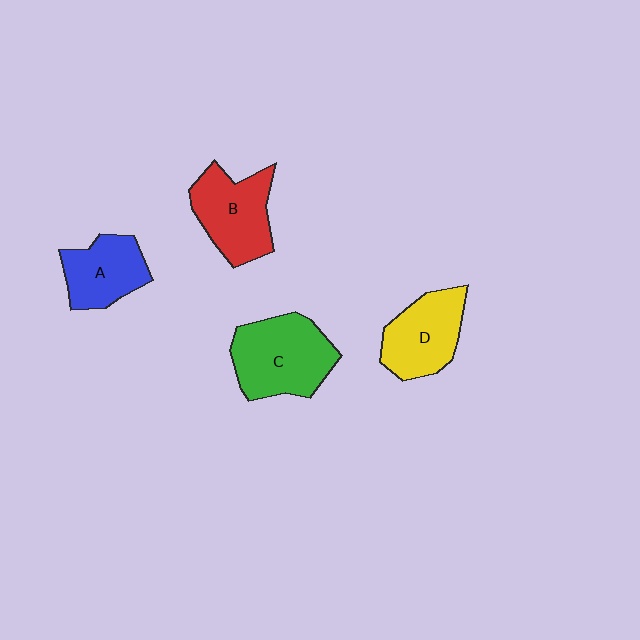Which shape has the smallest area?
Shape A (blue).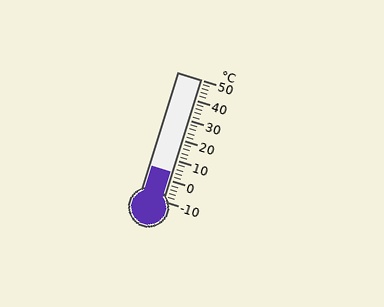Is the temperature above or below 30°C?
The temperature is below 30°C.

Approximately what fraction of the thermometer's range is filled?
The thermometer is filled to approximately 25% of its range.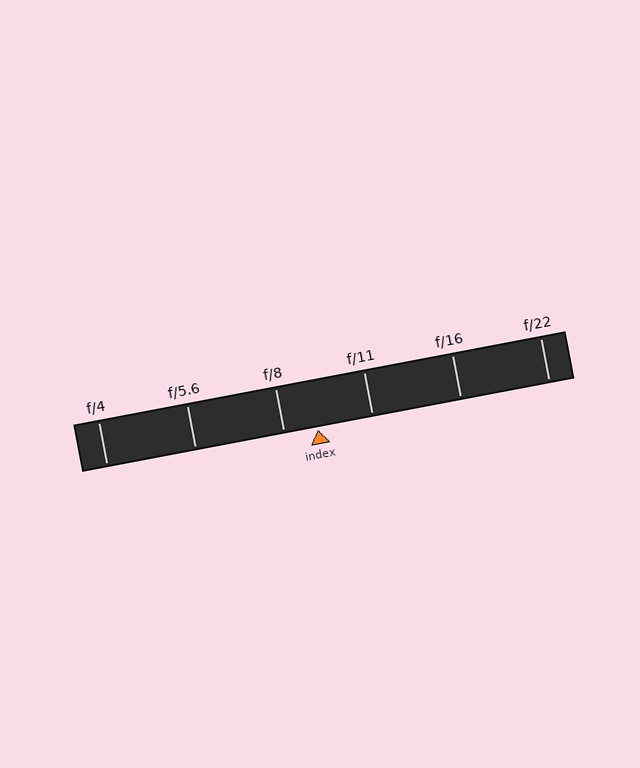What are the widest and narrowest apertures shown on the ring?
The widest aperture shown is f/4 and the narrowest is f/22.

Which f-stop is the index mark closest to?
The index mark is closest to f/8.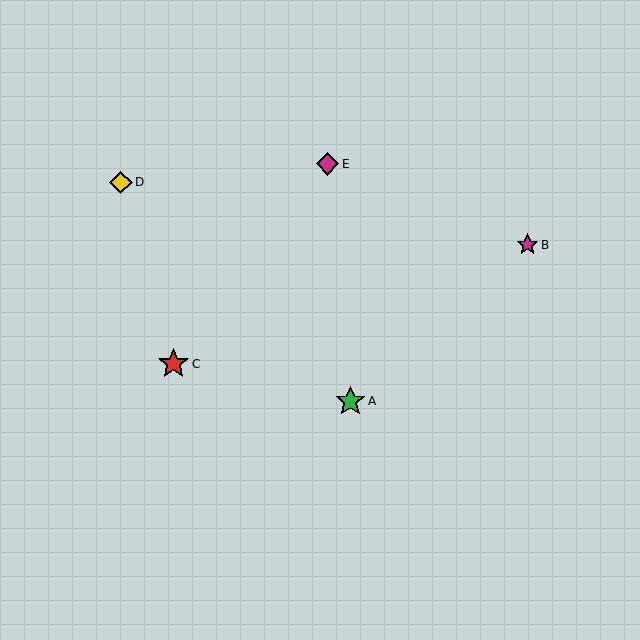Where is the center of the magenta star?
The center of the magenta star is at (527, 245).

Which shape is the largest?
The red star (labeled C) is the largest.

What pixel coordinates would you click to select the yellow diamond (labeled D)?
Click at (121, 182) to select the yellow diamond D.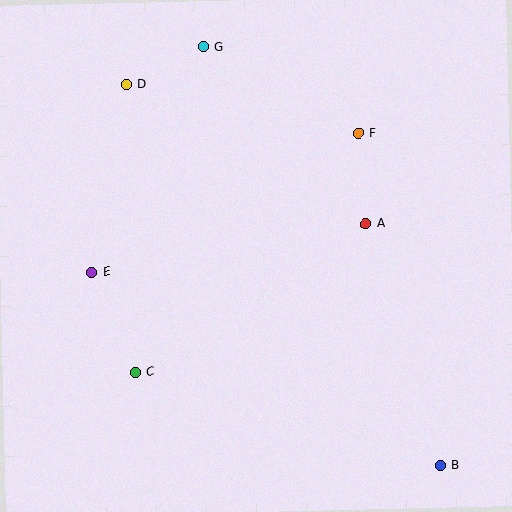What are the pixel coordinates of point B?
Point B is at (440, 466).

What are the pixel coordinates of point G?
Point G is at (203, 47).